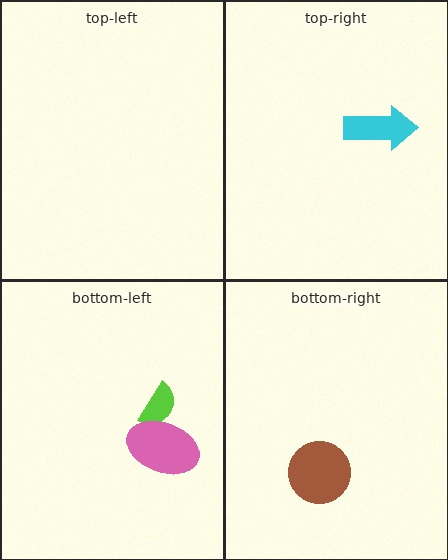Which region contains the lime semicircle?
The bottom-left region.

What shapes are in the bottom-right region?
The brown circle.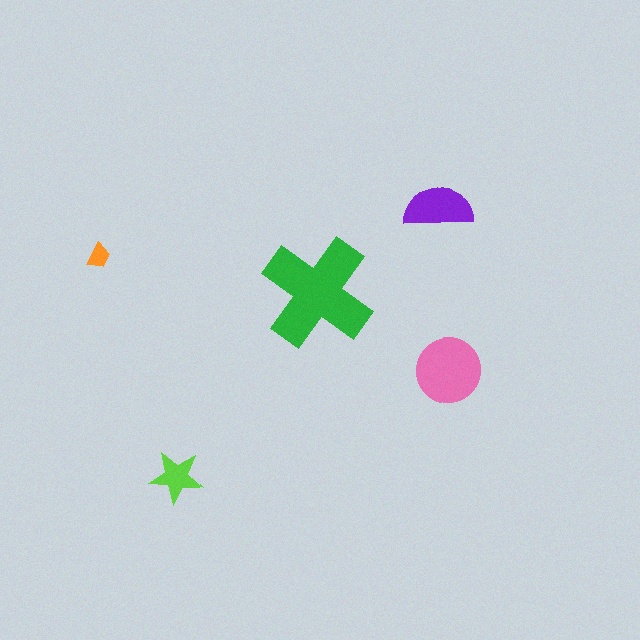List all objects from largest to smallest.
The green cross, the pink circle, the purple semicircle, the lime star, the orange trapezoid.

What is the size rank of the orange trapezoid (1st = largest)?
5th.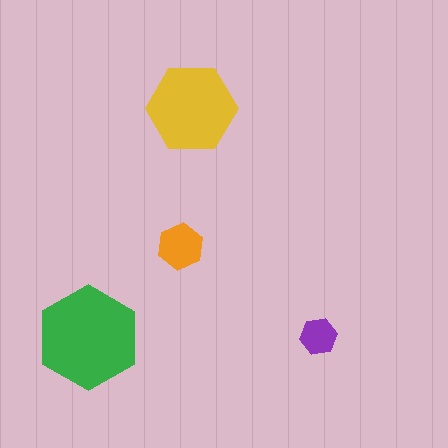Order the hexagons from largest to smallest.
the green one, the yellow one, the orange one, the purple one.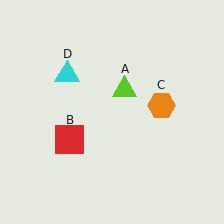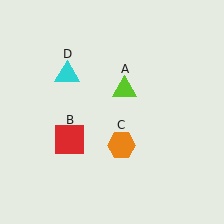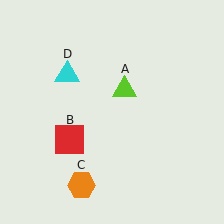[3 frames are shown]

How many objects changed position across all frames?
1 object changed position: orange hexagon (object C).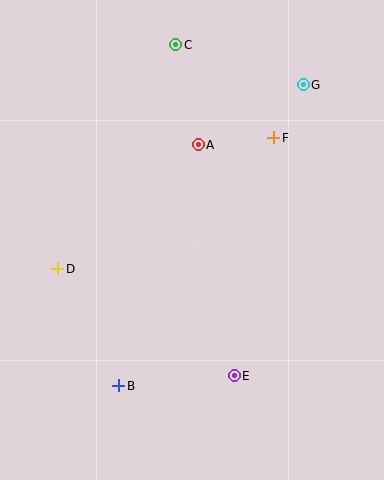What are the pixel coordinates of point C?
Point C is at (176, 45).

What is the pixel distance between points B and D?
The distance between B and D is 132 pixels.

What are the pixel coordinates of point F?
Point F is at (274, 138).